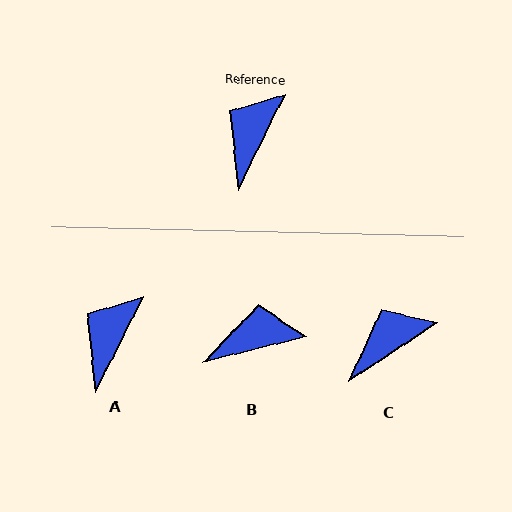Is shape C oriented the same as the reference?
No, it is off by about 30 degrees.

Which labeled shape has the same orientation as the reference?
A.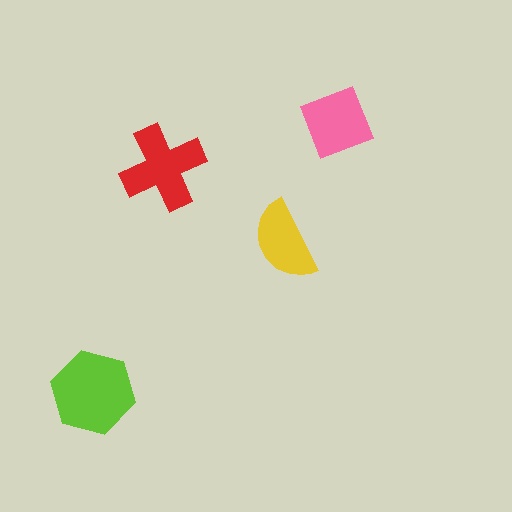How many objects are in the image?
There are 4 objects in the image.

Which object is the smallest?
The yellow semicircle.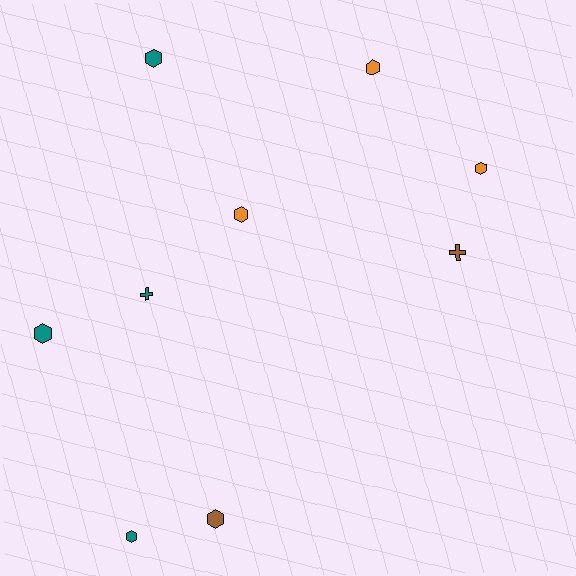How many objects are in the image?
There are 9 objects.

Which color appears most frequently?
Teal, with 4 objects.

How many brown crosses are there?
There is 1 brown cross.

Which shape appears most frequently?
Hexagon, with 7 objects.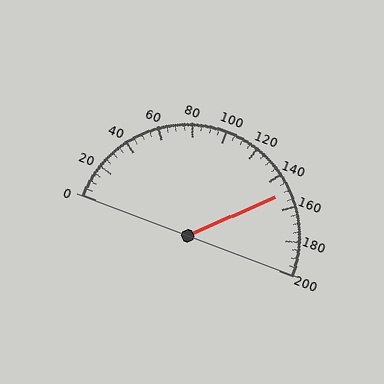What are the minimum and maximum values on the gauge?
The gauge ranges from 0 to 200.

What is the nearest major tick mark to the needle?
The nearest major tick mark is 160.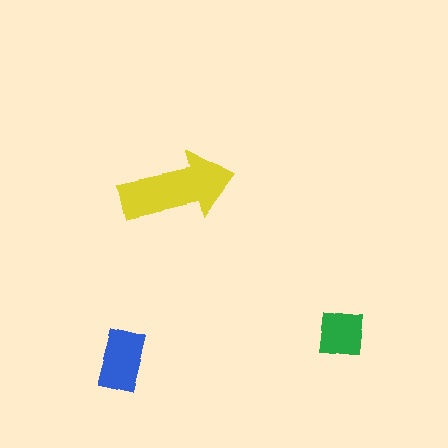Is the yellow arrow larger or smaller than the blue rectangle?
Larger.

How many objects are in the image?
There are 3 objects in the image.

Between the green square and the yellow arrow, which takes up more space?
The yellow arrow.